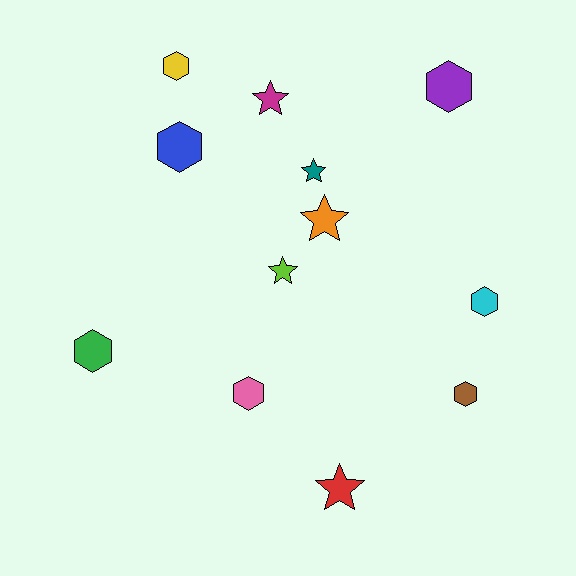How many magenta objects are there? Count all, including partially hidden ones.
There is 1 magenta object.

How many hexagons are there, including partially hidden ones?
There are 7 hexagons.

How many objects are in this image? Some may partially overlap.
There are 12 objects.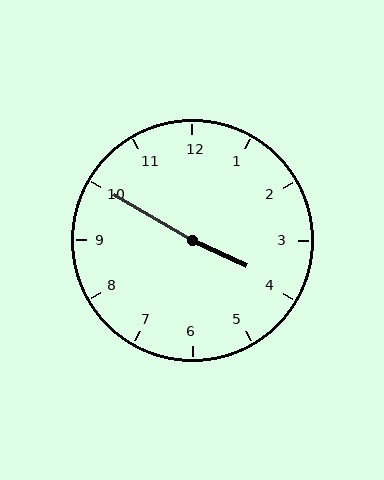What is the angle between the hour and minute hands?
Approximately 175 degrees.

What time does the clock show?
3:50.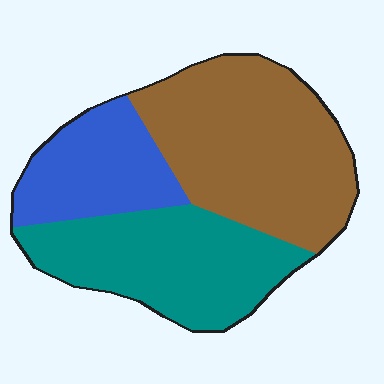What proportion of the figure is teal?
Teal takes up between a quarter and a half of the figure.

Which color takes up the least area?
Blue, at roughly 20%.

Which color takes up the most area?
Brown, at roughly 45%.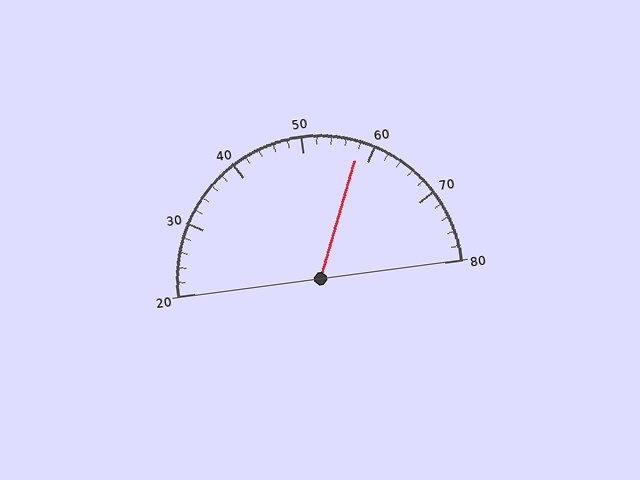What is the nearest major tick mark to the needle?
The nearest major tick mark is 60.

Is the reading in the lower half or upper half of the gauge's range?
The reading is in the upper half of the range (20 to 80).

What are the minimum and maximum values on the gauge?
The gauge ranges from 20 to 80.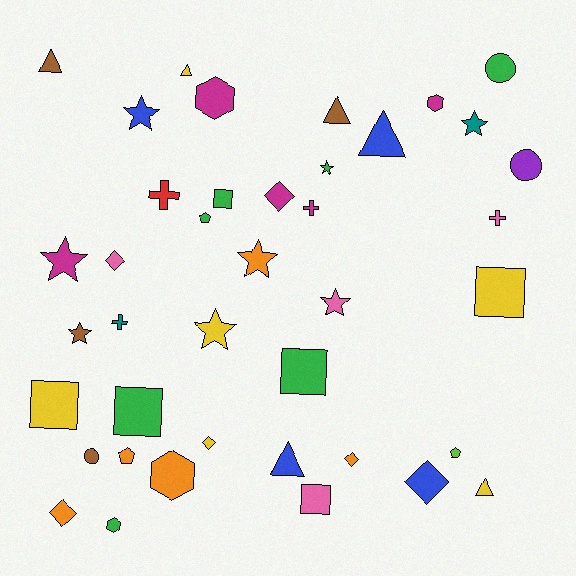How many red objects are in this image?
There is 1 red object.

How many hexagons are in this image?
There are 4 hexagons.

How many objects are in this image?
There are 40 objects.